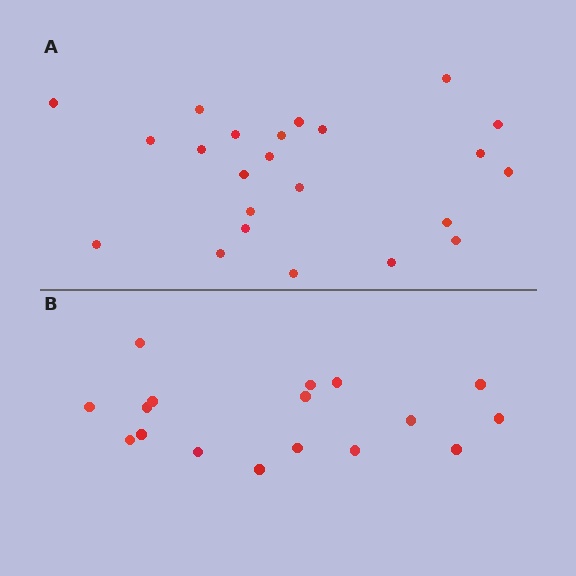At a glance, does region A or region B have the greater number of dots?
Region A (the top region) has more dots.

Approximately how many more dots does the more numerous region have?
Region A has about 6 more dots than region B.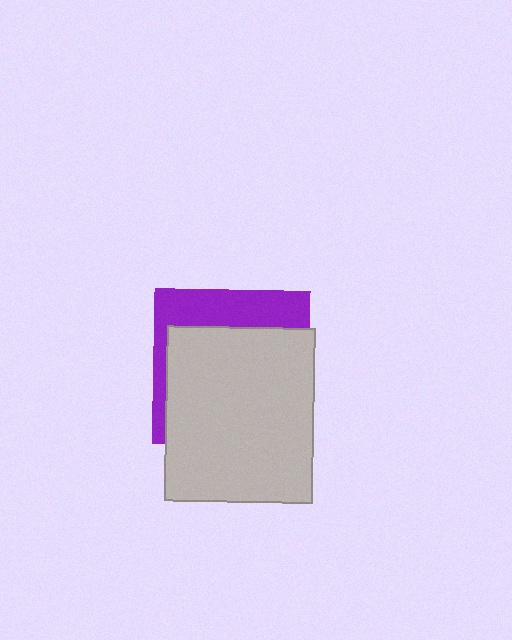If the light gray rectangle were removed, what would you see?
You would see the complete purple square.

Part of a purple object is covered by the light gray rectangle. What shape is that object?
It is a square.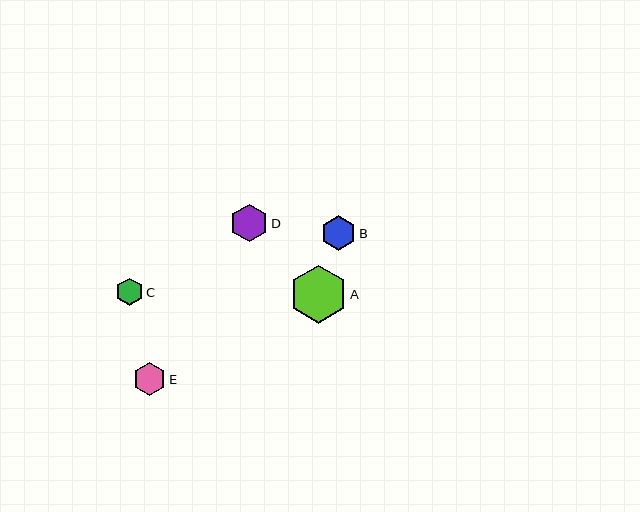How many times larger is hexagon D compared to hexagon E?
Hexagon D is approximately 1.1 times the size of hexagon E.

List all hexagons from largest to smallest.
From largest to smallest: A, D, B, E, C.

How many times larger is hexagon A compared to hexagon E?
Hexagon A is approximately 1.8 times the size of hexagon E.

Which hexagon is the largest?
Hexagon A is the largest with a size of approximately 58 pixels.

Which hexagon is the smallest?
Hexagon C is the smallest with a size of approximately 27 pixels.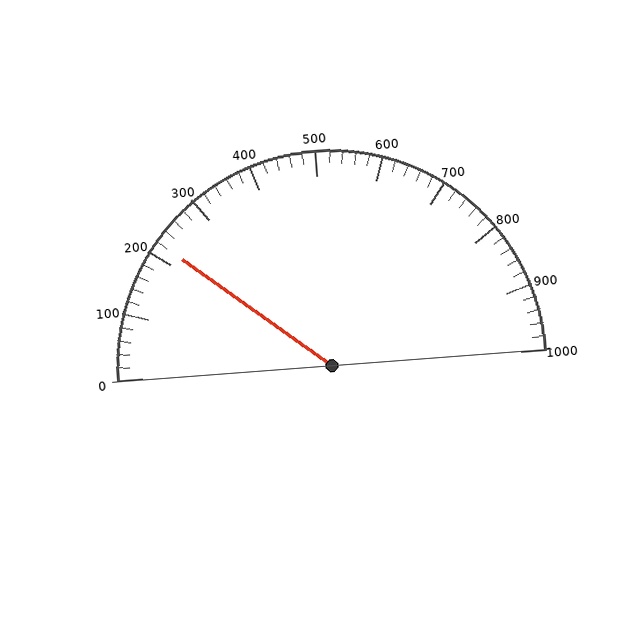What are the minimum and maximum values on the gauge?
The gauge ranges from 0 to 1000.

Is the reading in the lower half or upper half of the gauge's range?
The reading is in the lower half of the range (0 to 1000).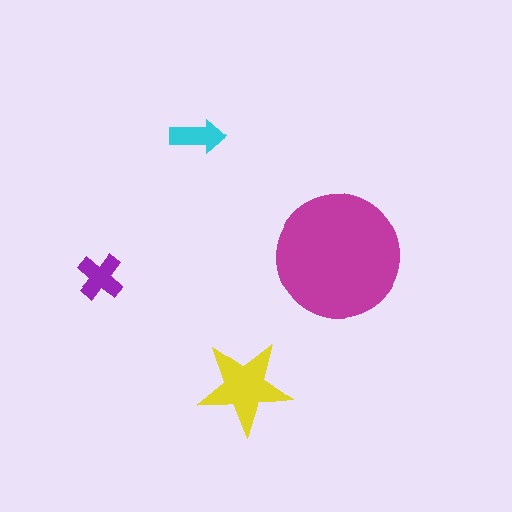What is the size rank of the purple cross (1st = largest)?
3rd.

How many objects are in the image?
There are 4 objects in the image.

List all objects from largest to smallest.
The magenta circle, the yellow star, the purple cross, the cyan arrow.